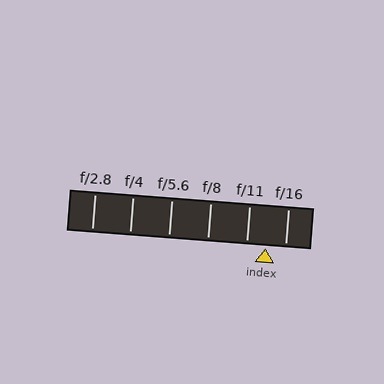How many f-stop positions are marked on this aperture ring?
There are 6 f-stop positions marked.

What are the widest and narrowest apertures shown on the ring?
The widest aperture shown is f/2.8 and the narrowest is f/16.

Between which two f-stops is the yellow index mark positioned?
The index mark is between f/11 and f/16.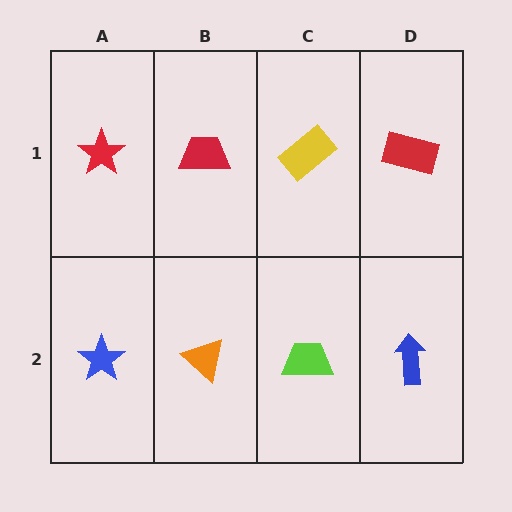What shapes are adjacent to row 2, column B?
A red trapezoid (row 1, column B), a blue star (row 2, column A), a lime trapezoid (row 2, column C).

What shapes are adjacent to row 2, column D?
A red rectangle (row 1, column D), a lime trapezoid (row 2, column C).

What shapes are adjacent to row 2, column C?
A yellow rectangle (row 1, column C), an orange triangle (row 2, column B), a blue arrow (row 2, column D).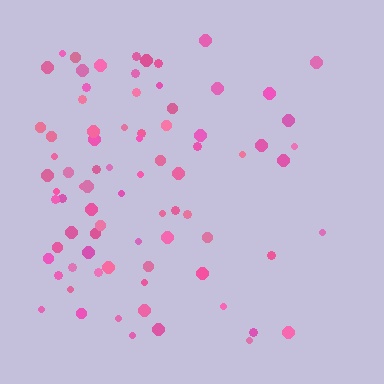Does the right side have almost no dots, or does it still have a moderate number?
Still a moderate number, just noticeably fewer than the left.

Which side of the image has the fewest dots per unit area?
The right.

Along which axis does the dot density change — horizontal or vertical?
Horizontal.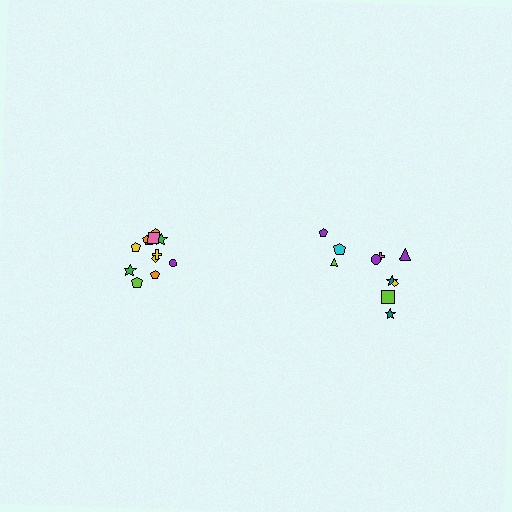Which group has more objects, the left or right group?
The left group.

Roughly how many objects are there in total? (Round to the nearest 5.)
Roughly 20 objects in total.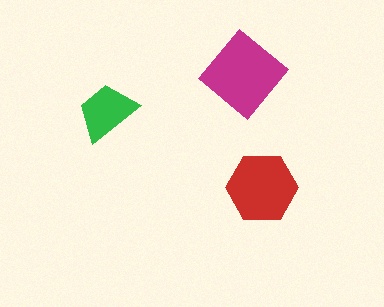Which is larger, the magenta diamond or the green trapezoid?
The magenta diamond.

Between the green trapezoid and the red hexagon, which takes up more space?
The red hexagon.